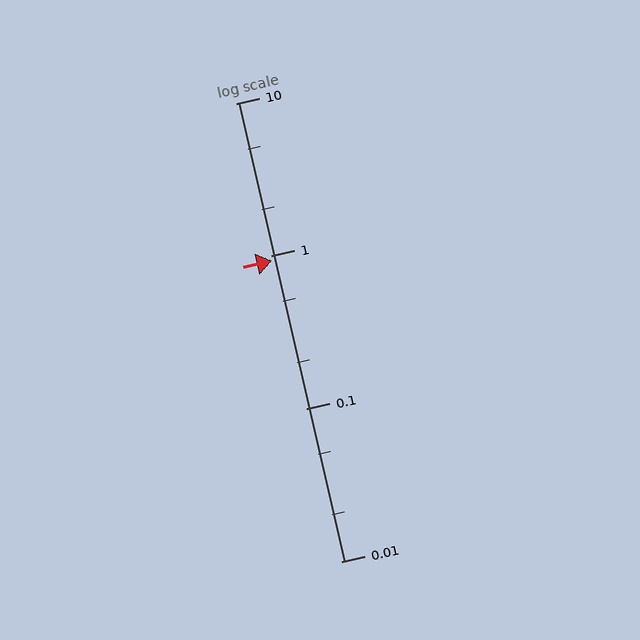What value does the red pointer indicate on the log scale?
The pointer indicates approximately 0.93.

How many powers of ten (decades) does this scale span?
The scale spans 3 decades, from 0.01 to 10.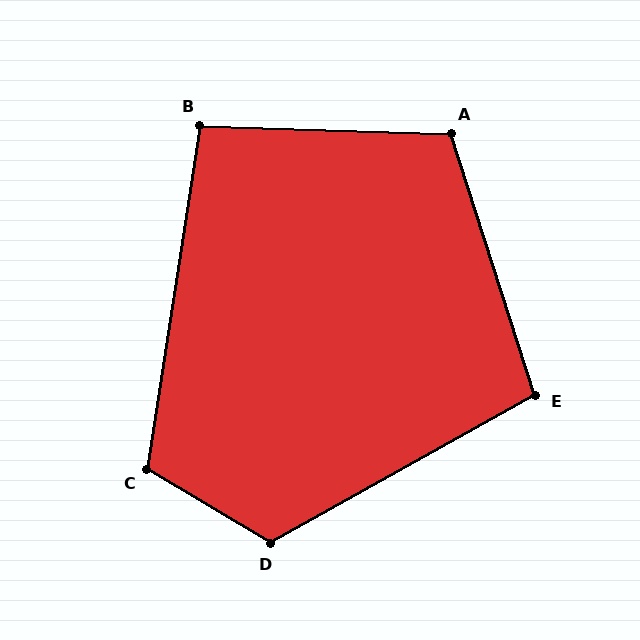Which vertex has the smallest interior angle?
B, at approximately 97 degrees.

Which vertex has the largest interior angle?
D, at approximately 120 degrees.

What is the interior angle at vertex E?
Approximately 101 degrees (obtuse).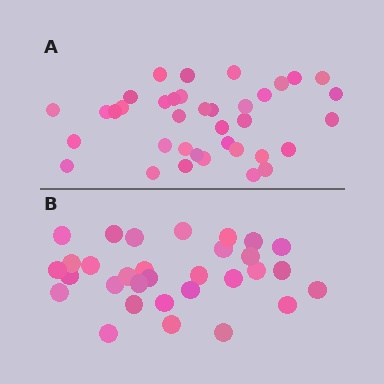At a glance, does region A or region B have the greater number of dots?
Region A (the top region) has more dots.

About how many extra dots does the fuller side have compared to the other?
Region A has about 6 more dots than region B.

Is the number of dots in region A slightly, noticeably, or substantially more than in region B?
Region A has only slightly more — the two regions are fairly close. The ratio is roughly 1.2 to 1.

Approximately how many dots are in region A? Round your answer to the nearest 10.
About 40 dots. (The exact count is 37, which rounds to 40.)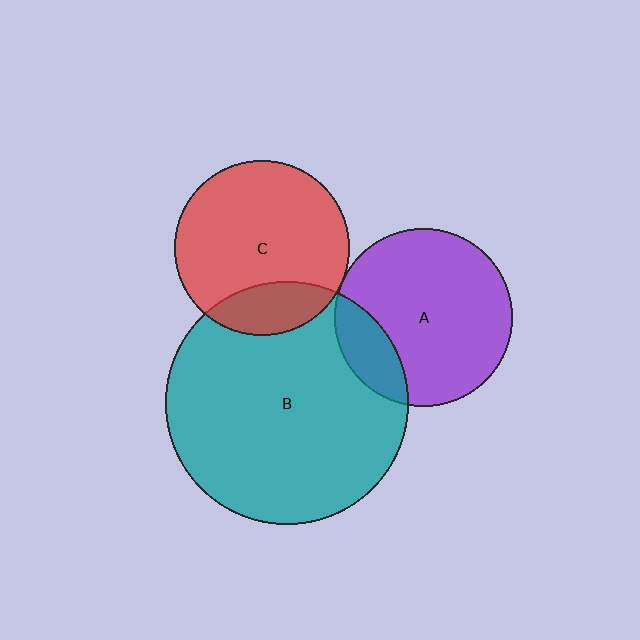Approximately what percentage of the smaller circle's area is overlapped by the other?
Approximately 20%.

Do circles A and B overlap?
Yes.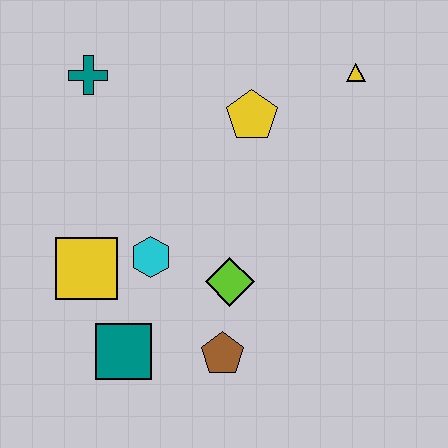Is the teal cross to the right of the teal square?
No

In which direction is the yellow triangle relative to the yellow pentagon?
The yellow triangle is to the right of the yellow pentagon.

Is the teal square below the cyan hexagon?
Yes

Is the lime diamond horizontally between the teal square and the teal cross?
No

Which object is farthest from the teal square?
The yellow triangle is farthest from the teal square.